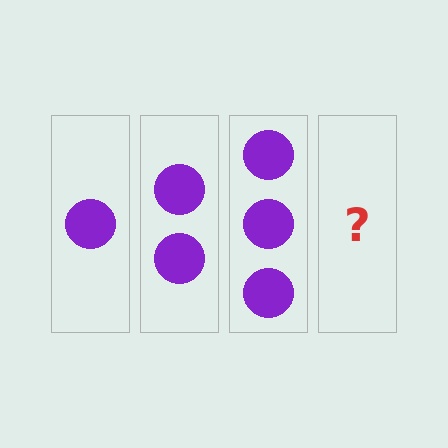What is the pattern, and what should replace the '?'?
The pattern is that each step adds one more circle. The '?' should be 4 circles.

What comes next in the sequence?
The next element should be 4 circles.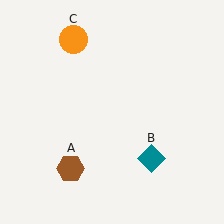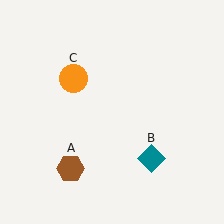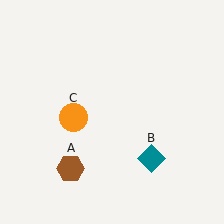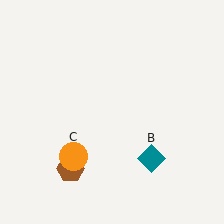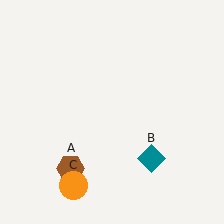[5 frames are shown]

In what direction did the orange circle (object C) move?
The orange circle (object C) moved down.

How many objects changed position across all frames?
1 object changed position: orange circle (object C).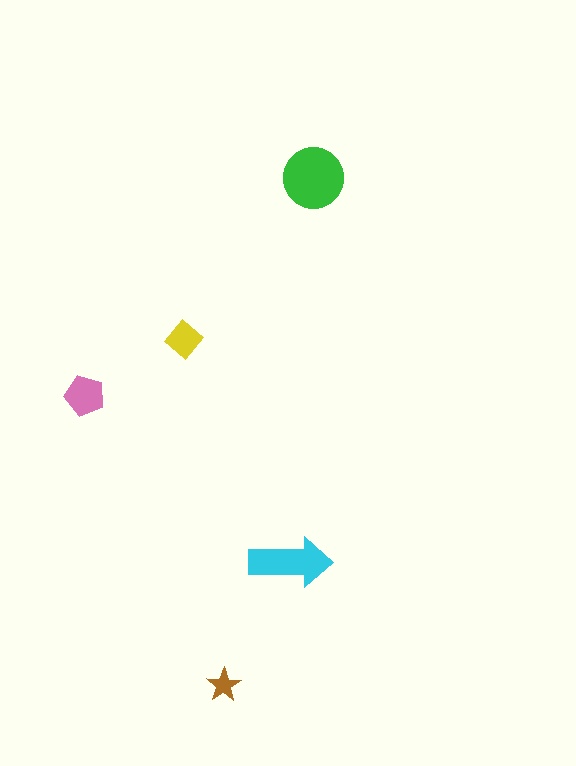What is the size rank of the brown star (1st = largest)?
5th.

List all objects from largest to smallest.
The green circle, the cyan arrow, the pink pentagon, the yellow diamond, the brown star.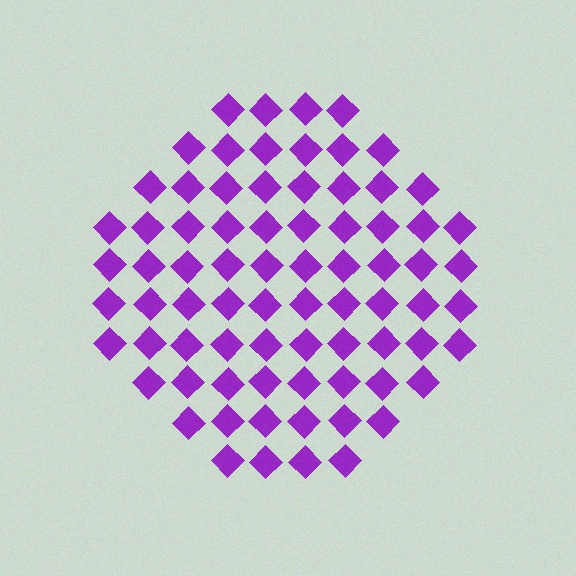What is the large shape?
The large shape is a circle.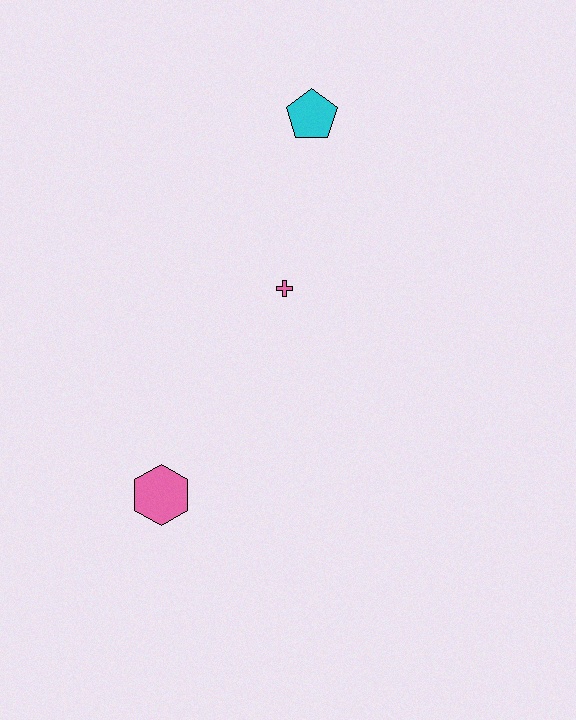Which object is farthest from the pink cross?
The pink hexagon is farthest from the pink cross.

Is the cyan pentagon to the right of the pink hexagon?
Yes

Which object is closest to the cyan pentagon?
The pink cross is closest to the cyan pentagon.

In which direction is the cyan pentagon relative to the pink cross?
The cyan pentagon is above the pink cross.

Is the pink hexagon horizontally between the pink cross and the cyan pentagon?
No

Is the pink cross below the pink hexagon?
No